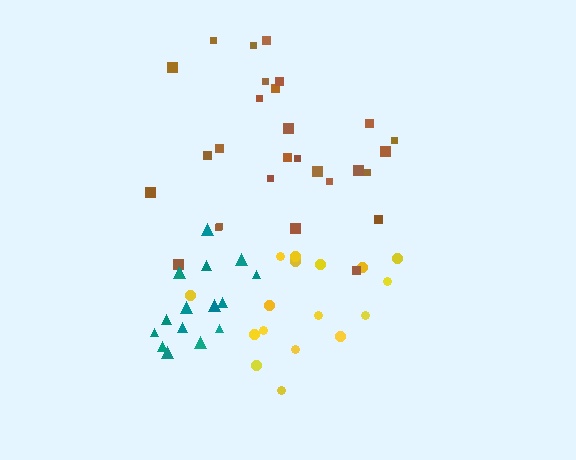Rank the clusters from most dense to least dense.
teal, brown, yellow.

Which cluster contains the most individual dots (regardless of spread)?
Brown (28).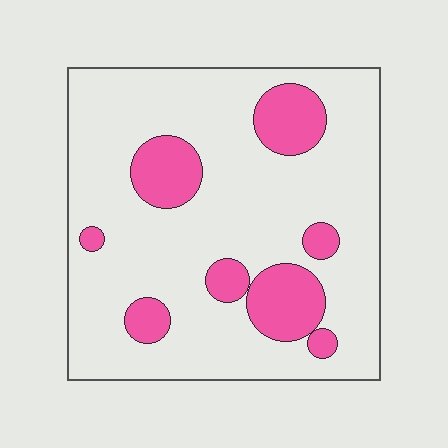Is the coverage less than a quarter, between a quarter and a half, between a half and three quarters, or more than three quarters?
Less than a quarter.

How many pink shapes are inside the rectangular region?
8.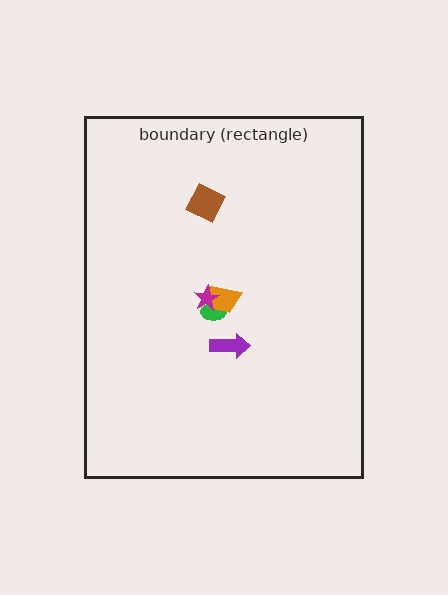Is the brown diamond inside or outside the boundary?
Inside.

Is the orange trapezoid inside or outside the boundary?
Inside.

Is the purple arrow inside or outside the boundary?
Inside.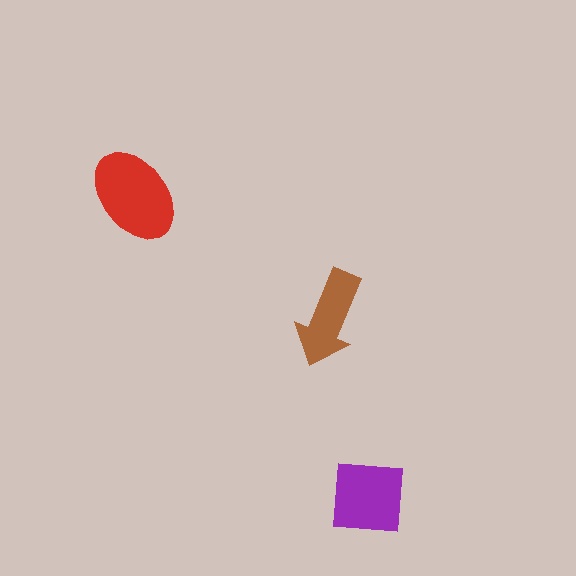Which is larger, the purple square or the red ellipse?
The red ellipse.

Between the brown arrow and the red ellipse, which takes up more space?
The red ellipse.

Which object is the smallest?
The brown arrow.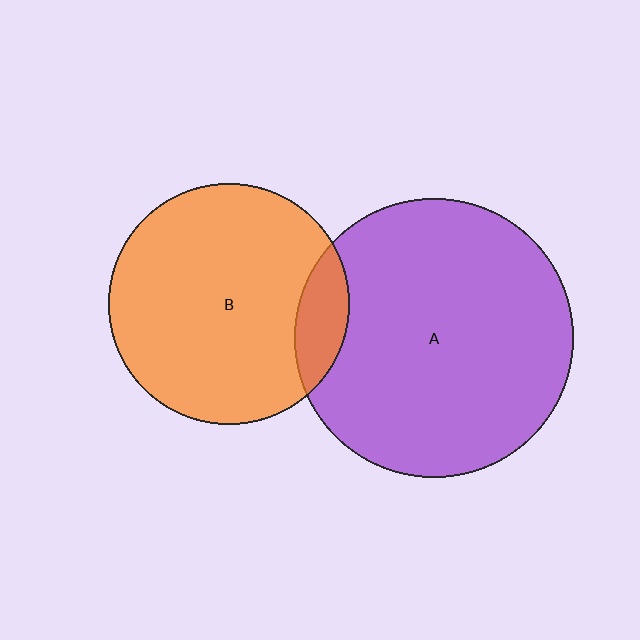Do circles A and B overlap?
Yes.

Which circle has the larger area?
Circle A (purple).